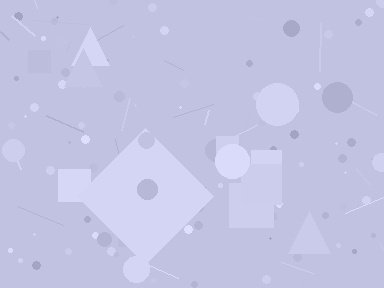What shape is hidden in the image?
A diamond is hidden in the image.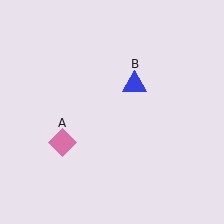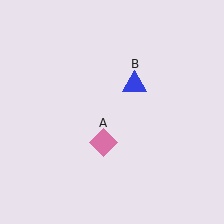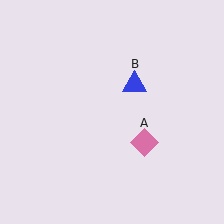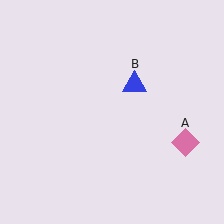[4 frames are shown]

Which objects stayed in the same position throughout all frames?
Blue triangle (object B) remained stationary.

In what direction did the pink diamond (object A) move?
The pink diamond (object A) moved right.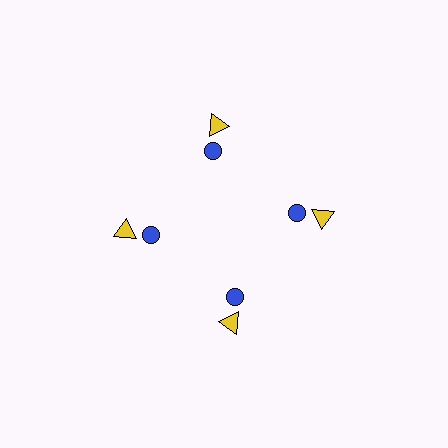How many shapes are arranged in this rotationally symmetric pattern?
There are 8 shapes, arranged in 4 groups of 2.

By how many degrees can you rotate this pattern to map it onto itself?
The pattern maps onto itself every 90 degrees of rotation.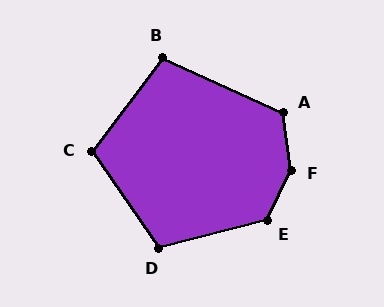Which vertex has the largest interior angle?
F, at approximately 147 degrees.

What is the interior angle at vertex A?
Approximately 121 degrees (obtuse).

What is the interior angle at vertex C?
Approximately 108 degrees (obtuse).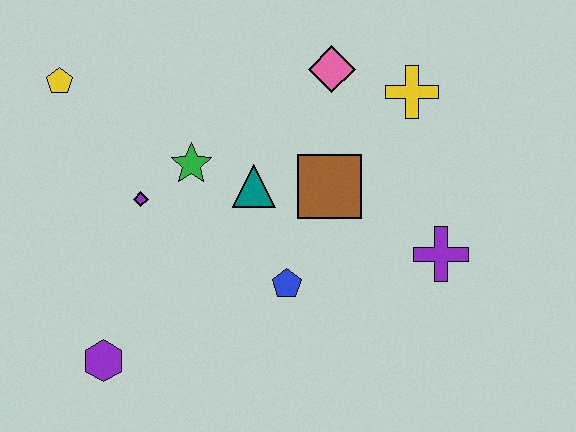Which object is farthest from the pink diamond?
The purple hexagon is farthest from the pink diamond.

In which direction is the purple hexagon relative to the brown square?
The purple hexagon is to the left of the brown square.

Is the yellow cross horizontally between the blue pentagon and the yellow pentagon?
No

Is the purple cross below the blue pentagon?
No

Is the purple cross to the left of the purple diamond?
No